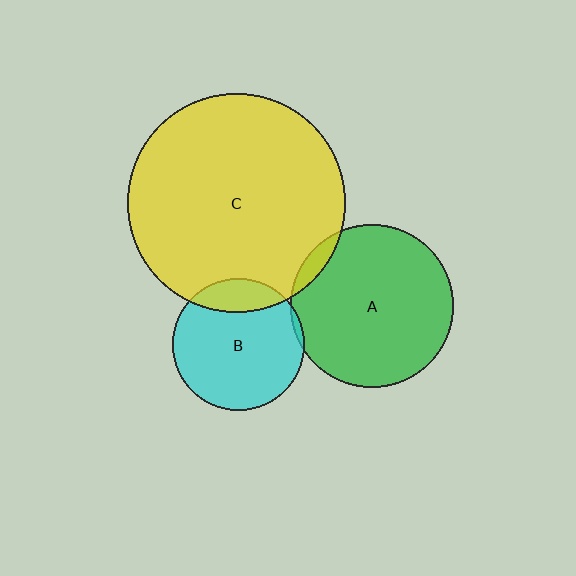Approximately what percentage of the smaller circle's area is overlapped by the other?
Approximately 5%.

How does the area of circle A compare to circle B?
Approximately 1.5 times.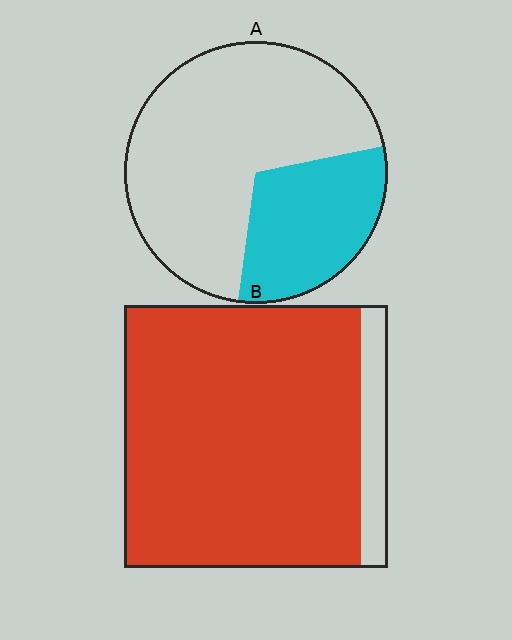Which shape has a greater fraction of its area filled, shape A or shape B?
Shape B.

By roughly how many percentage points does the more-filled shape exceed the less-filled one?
By roughly 60 percentage points (B over A).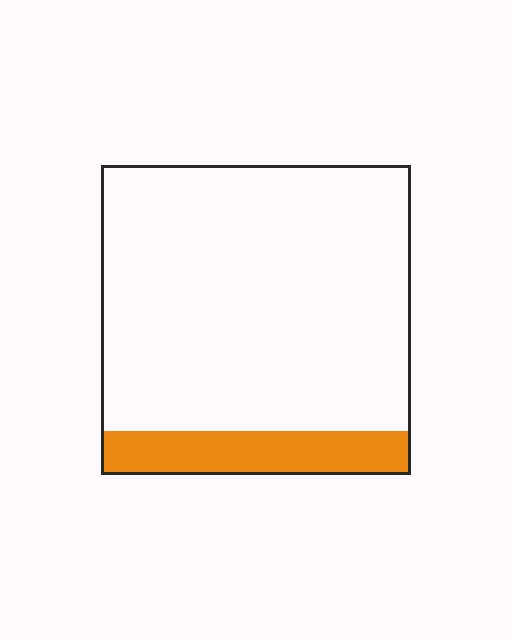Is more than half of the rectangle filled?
No.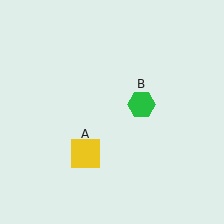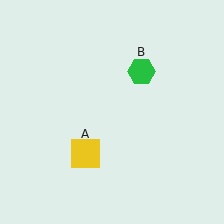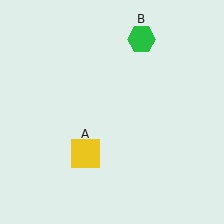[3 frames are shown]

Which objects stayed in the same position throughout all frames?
Yellow square (object A) remained stationary.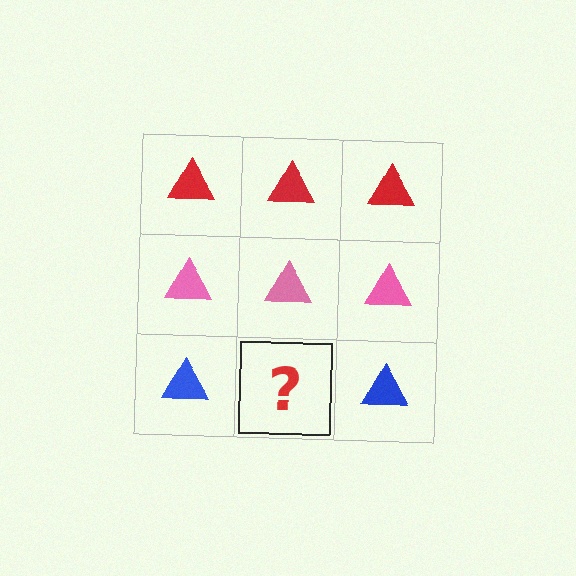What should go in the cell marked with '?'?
The missing cell should contain a blue triangle.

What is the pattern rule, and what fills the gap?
The rule is that each row has a consistent color. The gap should be filled with a blue triangle.